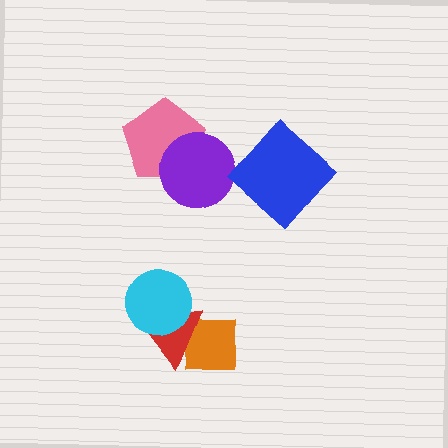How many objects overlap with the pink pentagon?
1 object overlaps with the pink pentagon.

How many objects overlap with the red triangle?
2 objects overlap with the red triangle.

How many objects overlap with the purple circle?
1 object overlaps with the purple circle.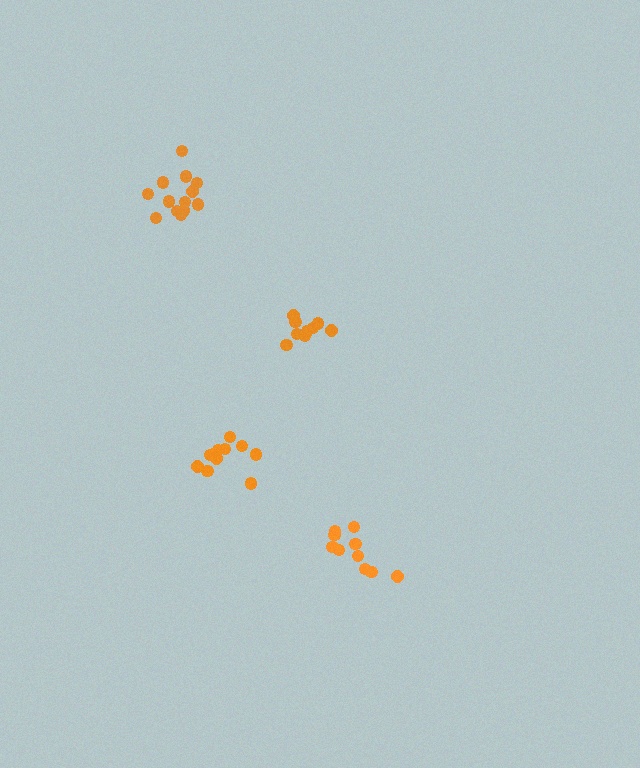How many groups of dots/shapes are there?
There are 4 groups.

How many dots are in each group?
Group 1: 10 dots, Group 2: 9 dots, Group 3: 11 dots, Group 4: 13 dots (43 total).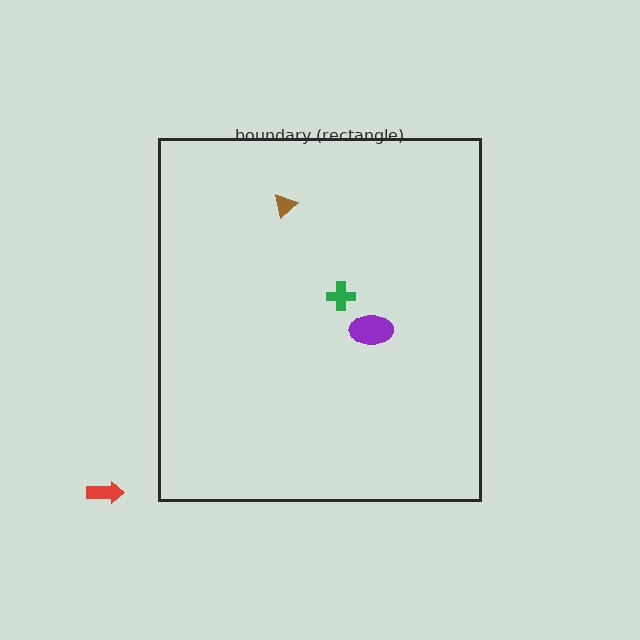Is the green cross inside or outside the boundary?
Inside.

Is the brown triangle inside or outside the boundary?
Inside.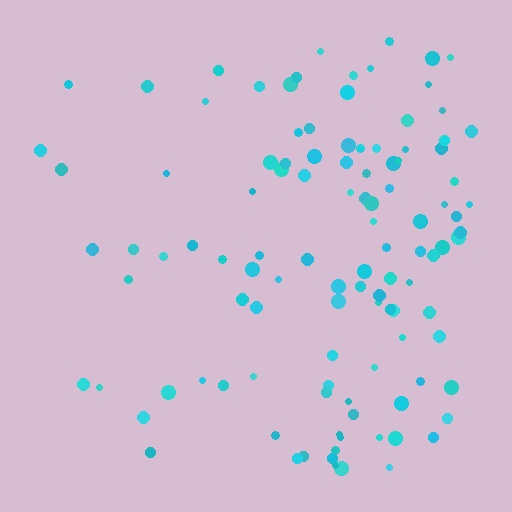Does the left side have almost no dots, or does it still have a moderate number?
Still a moderate number, just noticeably fewer than the right.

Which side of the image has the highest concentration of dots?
The right.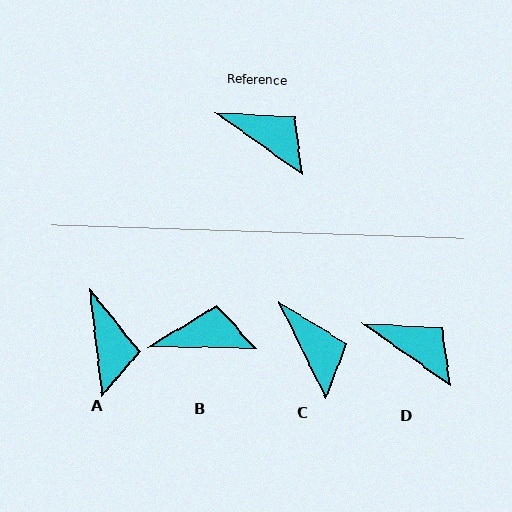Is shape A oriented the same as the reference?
No, it is off by about 48 degrees.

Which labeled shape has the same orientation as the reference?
D.